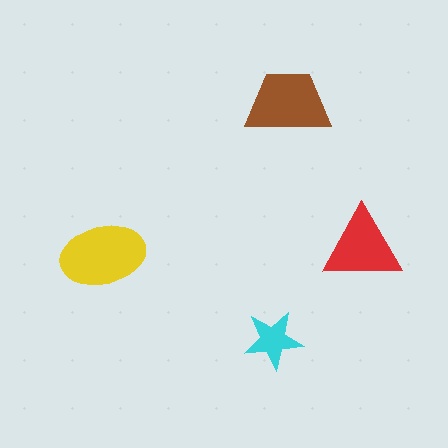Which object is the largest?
The yellow ellipse.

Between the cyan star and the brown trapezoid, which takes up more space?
The brown trapezoid.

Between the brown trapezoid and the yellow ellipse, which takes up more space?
The yellow ellipse.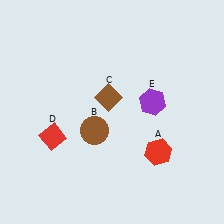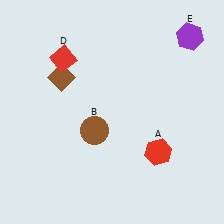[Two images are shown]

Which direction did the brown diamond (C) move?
The brown diamond (C) moved left.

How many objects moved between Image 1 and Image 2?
3 objects moved between the two images.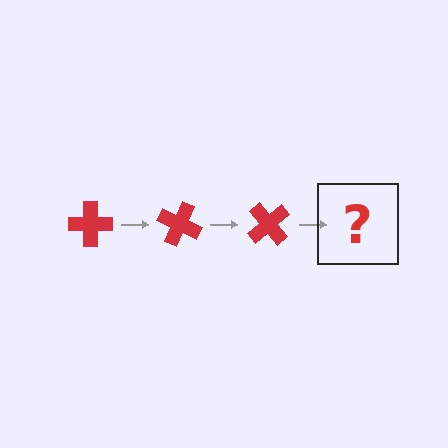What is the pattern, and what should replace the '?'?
The pattern is that the cross rotates 25 degrees each step. The '?' should be a red cross rotated 75 degrees.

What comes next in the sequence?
The next element should be a red cross rotated 75 degrees.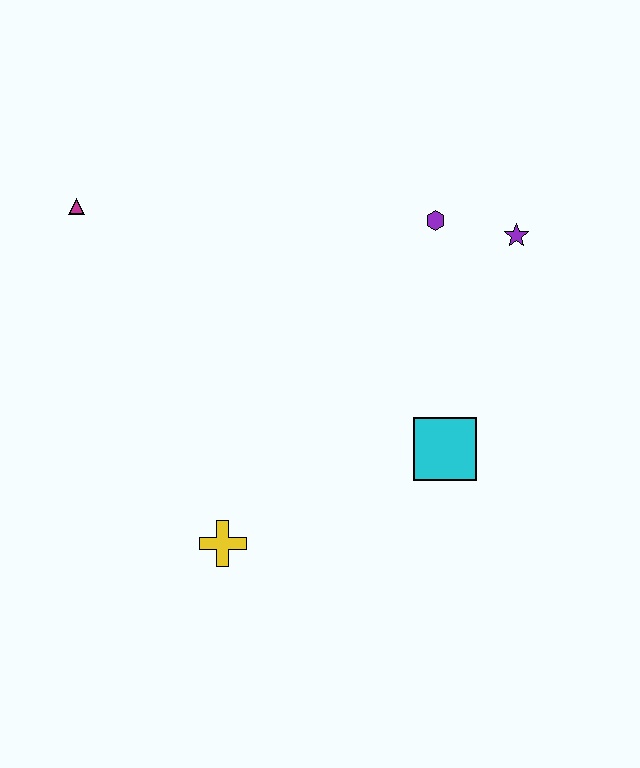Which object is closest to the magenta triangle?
The purple hexagon is closest to the magenta triangle.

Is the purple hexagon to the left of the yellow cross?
No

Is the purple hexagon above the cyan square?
Yes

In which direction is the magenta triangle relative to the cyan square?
The magenta triangle is to the left of the cyan square.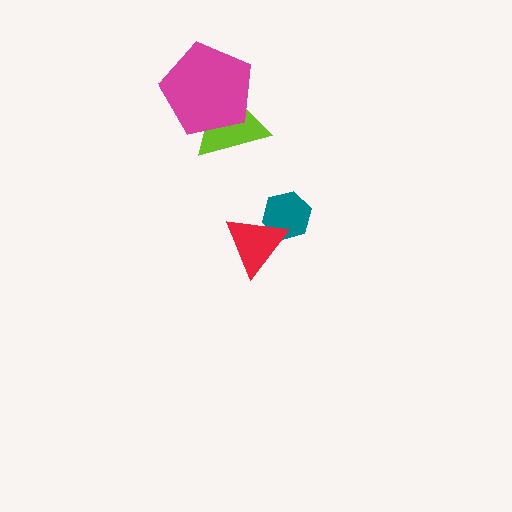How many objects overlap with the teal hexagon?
1 object overlaps with the teal hexagon.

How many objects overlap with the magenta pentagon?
1 object overlaps with the magenta pentagon.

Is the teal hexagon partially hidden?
Yes, it is partially covered by another shape.